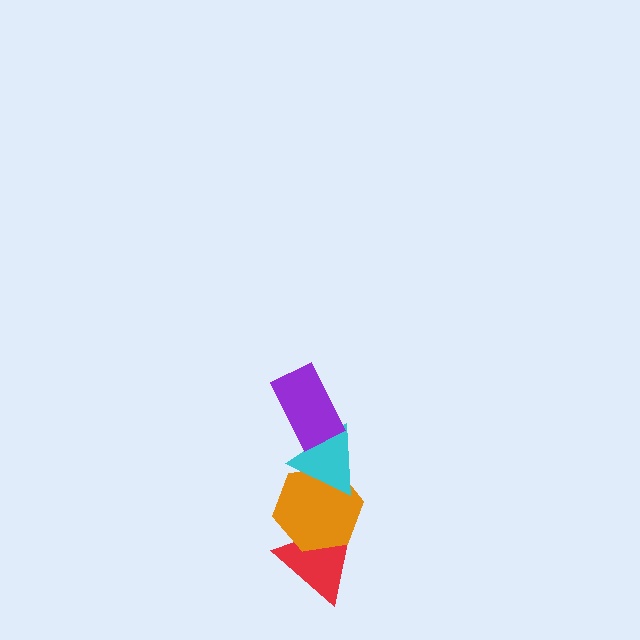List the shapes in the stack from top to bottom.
From top to bottom: the purple rectangle, the cyan triangle, the orange hexagon, the red triangle.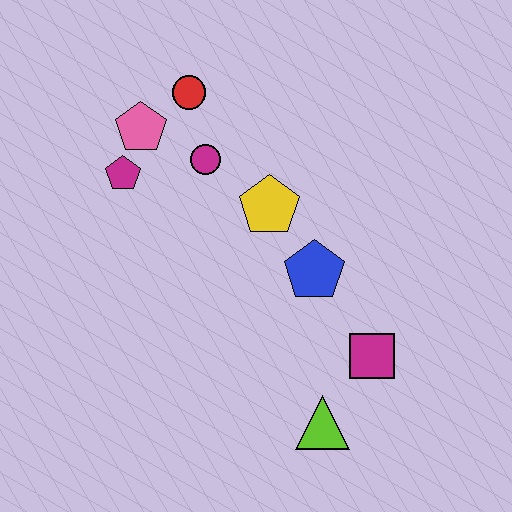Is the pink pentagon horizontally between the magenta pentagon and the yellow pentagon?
Yes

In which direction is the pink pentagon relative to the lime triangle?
The pink pentagon is above the lime triangle.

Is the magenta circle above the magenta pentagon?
Yes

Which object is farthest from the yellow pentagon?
The lime triangle is farthest from the yellow pentagon.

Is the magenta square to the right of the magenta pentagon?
Yes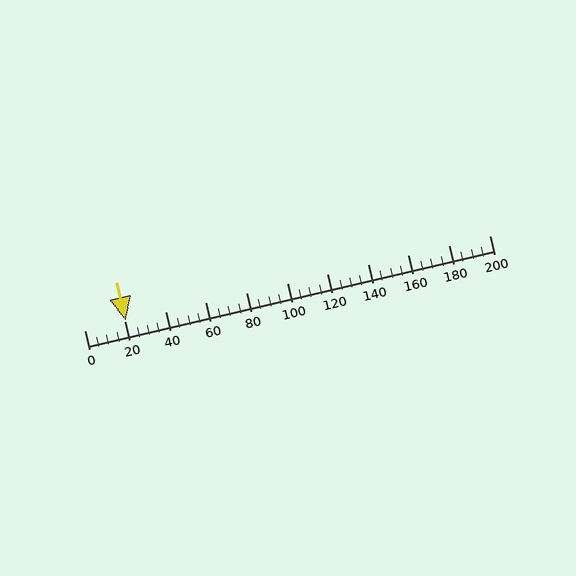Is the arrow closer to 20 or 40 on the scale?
The arrow is closer to 20.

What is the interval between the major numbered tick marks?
The major tick marks are spaced 20 units apart.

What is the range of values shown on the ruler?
The ruler shows values from 0 to 200.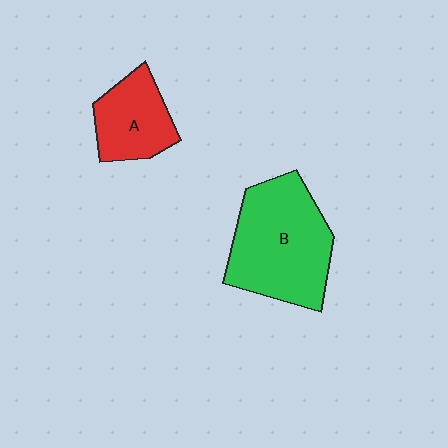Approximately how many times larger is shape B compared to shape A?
Approximately 1.9 times.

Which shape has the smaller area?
Shape A (red).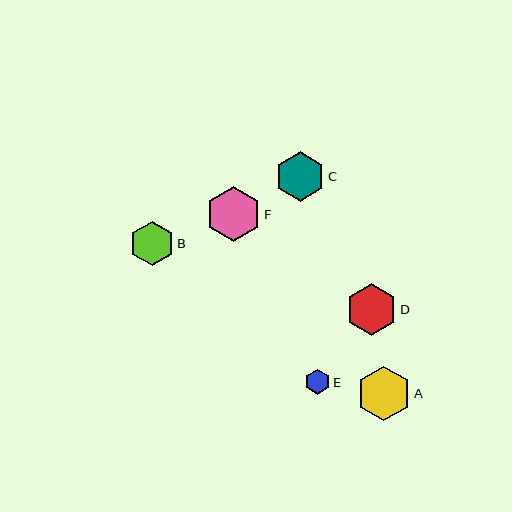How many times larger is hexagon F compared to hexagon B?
Hexagon F is approximately 1.2 times the size of hexagon B.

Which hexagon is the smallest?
Hexagon E is the smallest with a size of approximately 25 pixels.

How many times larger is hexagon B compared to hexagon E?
Hexagon B is approximately 1.8 times the size of hexagon E.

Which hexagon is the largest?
Hexagon F is the largest with a size of approximately 55 pixels.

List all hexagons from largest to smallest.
From largest to smallest: F, A, D, C, B, E.